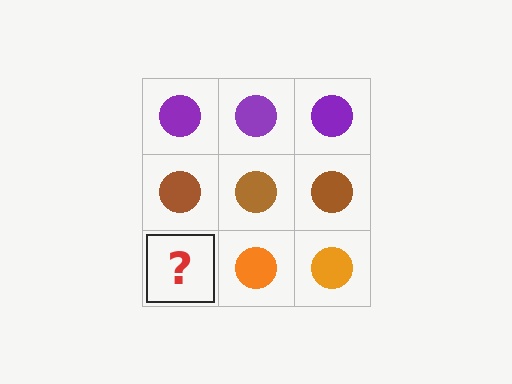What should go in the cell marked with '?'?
The missing cell should contain an orange circle.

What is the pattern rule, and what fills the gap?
The rule is that each row has a consistent color. The gap should be filled with an orange circle.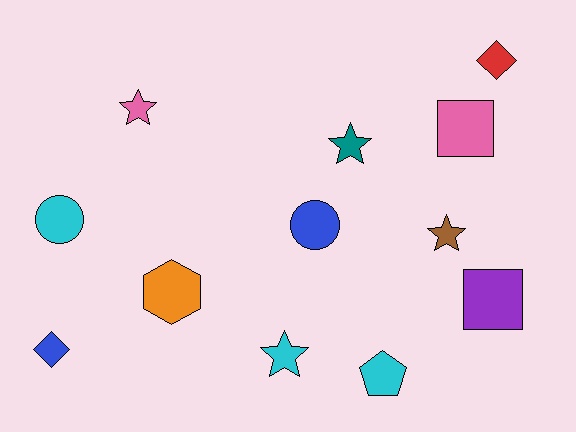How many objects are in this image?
There are 12 objects.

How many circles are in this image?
There are 2 circles.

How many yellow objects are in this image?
There are no yellow objects.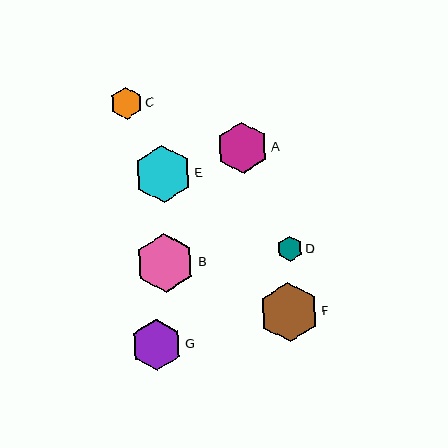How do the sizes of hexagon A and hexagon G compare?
Hexagon A and hexagon G are approximately the same size.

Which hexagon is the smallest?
Hexagon D is the smallest with a size of approximately 26 pixels.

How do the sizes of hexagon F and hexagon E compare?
Hexagon F and hexagon E are approximately the same size.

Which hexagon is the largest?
Hexagon F is the largest with a size of approximately 59 pixels.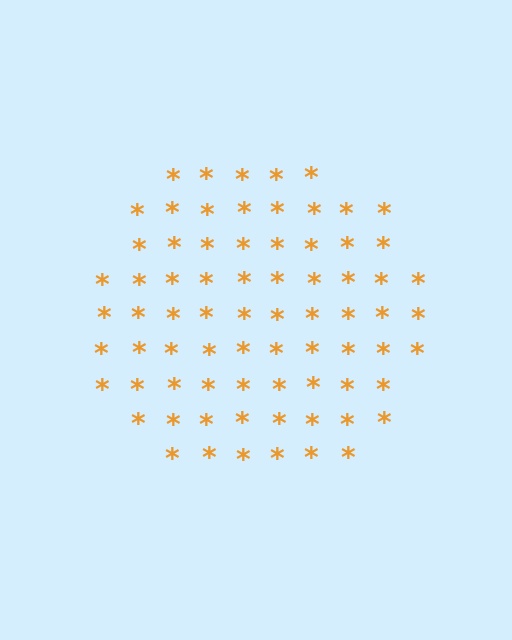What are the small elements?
The small elements are asterisks.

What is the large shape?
The large shape is a circle.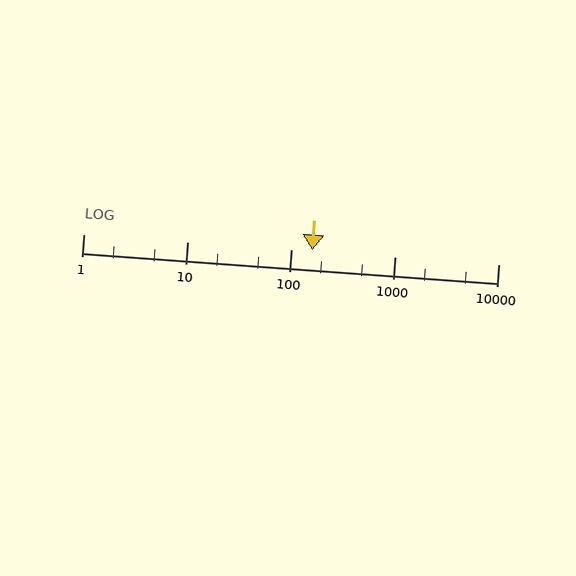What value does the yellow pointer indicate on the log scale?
The pointer indicates approximately 160.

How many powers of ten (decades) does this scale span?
The scale spans 4 decades, from 1 to 10000.